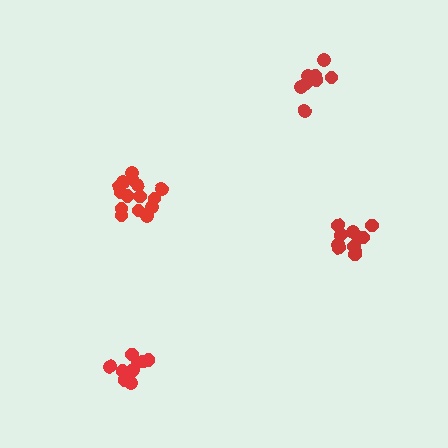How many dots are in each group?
Group 1: 11 dots, Group 2: 15 dots, Group 3: 10 dots, Group 4: 9 dots (45 total).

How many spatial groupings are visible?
There are 4 spatial groupings.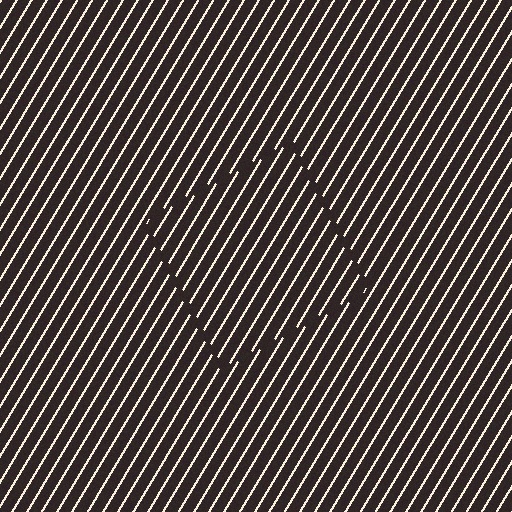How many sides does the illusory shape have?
4 sides — the line-ends trace a square.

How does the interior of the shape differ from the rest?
The interior of the shape contains the same grating, shifted by half a period — the contour is defined by the phase discontinuity where line-ends from the inner and outer gratings abut.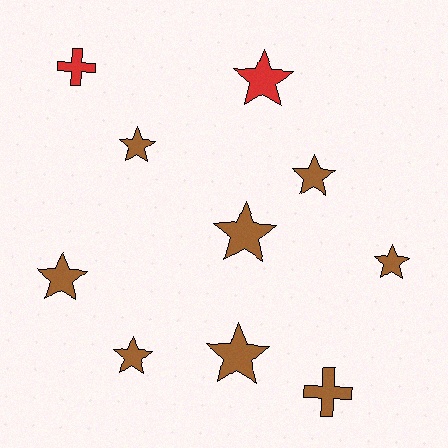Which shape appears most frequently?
Star, with 8 objects.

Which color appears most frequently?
Brown, with 8 objects.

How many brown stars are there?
There are 7 brown stars.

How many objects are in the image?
There are 10 objects.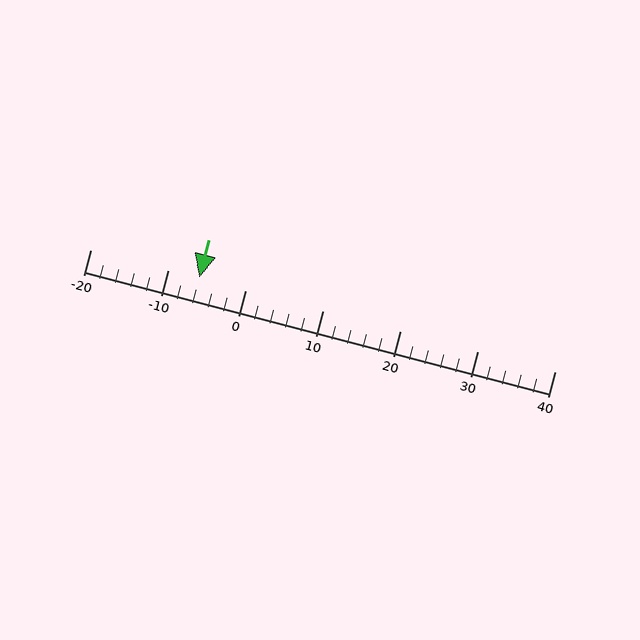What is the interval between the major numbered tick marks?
The major tick marks are spaced 10 units apart.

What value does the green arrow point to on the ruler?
The green arrow points to approximately -6.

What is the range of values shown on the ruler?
The ruler shows values from -20 to 40.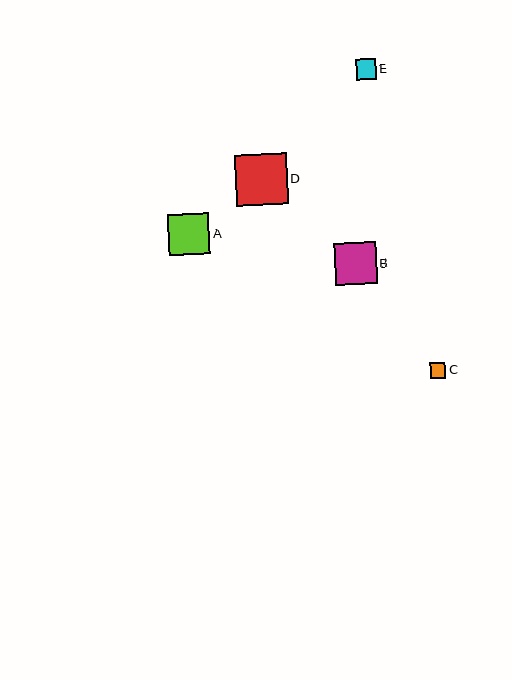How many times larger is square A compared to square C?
Square A is approximately 2.6 times the size of square C.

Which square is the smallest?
Square C is the smallest with a size of approximately 16 pixels.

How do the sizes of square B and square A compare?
Square B and square A are approximately the same size.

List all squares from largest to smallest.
From largest to smallest: D, B, A, E, C.